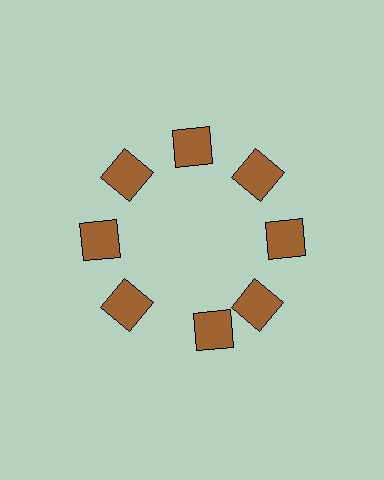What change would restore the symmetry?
The symmetry would be restored by rotating it back into even spacing with its neighbors so that all 8 squares sit at equal angles and equal distance from the center.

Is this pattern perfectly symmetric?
No. The 8 brown squares are arranged in a ring, but one element near the 6 o'clock position is rotated out of alignment along the ring, breaking the 8-fold rotational symmetry.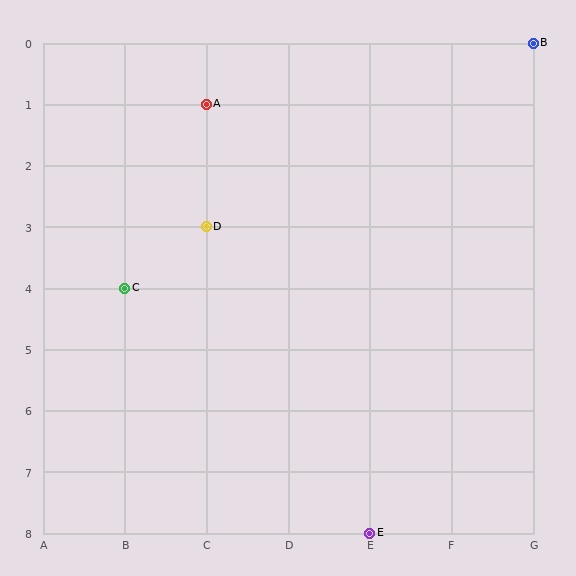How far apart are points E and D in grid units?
Points E and D are 2 columns and 5 rows apart (about 5.4 grid units diagonally).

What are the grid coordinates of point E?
Point E is at grid coordinates (E, 8).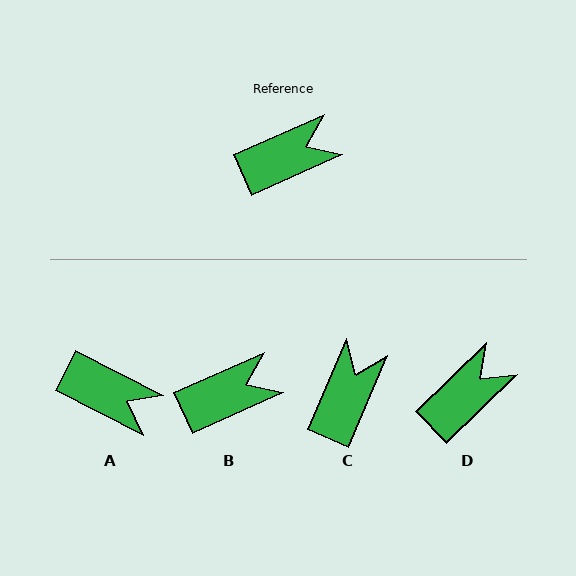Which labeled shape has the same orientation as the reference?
B.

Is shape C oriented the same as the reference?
No, it is off by about 43 degrees.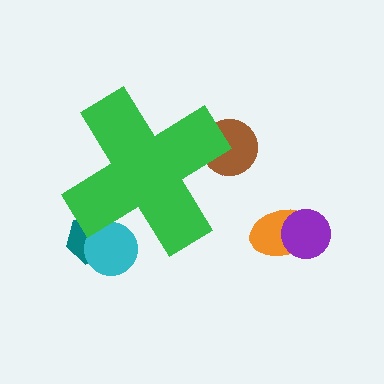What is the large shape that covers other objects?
A green cross.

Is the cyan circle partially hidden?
Yes, the cyan circle is partially hidden behind the green cross.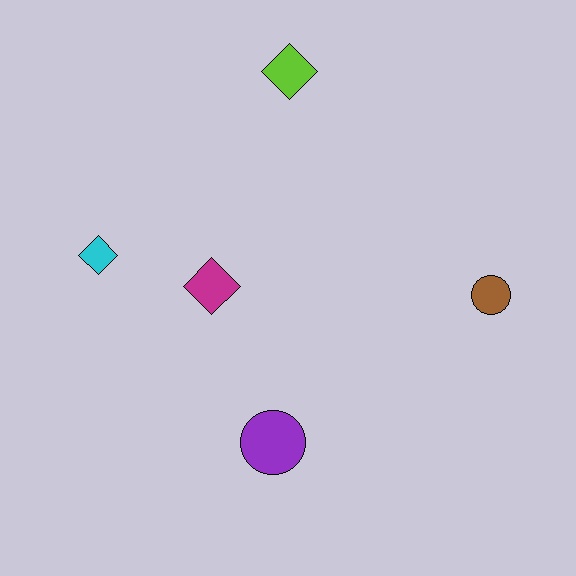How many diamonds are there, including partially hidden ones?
There are 3 diamonds.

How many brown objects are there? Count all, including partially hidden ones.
There is 1 brown object.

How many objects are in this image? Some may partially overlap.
There are 5 objects.